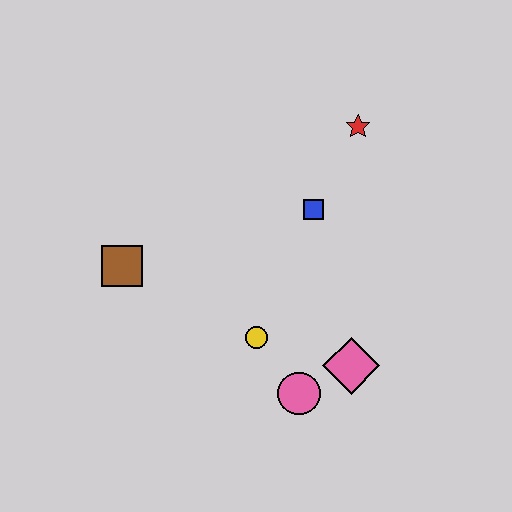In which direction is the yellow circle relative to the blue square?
The yellow circle is below the blue square.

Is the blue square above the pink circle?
Yes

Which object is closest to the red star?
The blue square is closest to the red star.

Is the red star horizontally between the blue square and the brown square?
No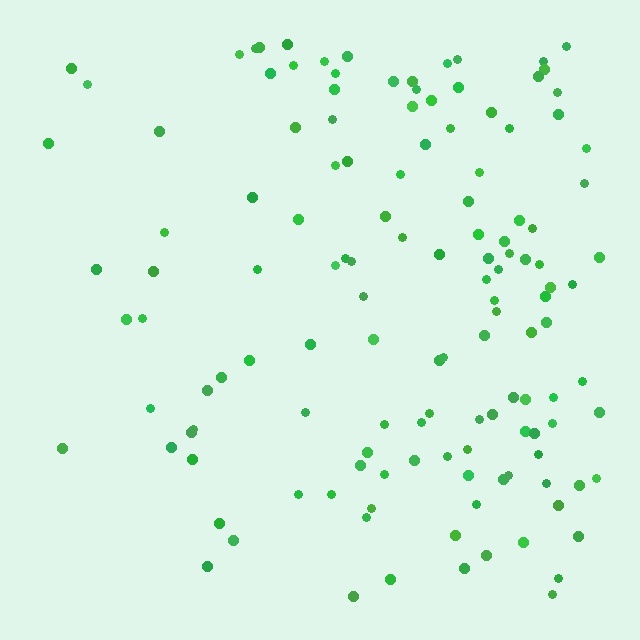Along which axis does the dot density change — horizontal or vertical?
Horizontal.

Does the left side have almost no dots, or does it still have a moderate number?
Still a moderate number, just noticeably fewer than the right.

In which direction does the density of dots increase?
From left to right, with the right side densest.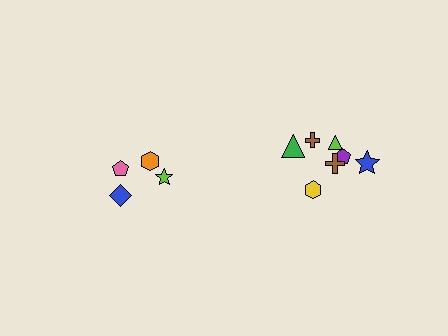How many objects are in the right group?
There are 7 objects.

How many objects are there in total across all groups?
There are 11 objects.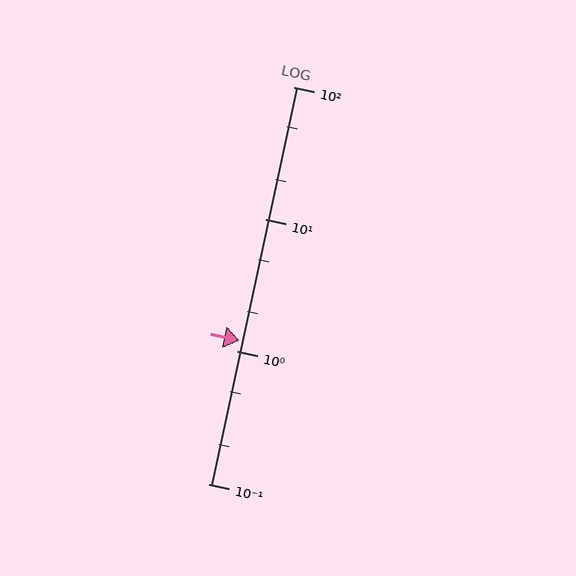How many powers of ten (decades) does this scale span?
The scale spans 3 decades, from 0.1 to 100.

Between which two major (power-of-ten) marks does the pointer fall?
The pointer is between 1 and 10.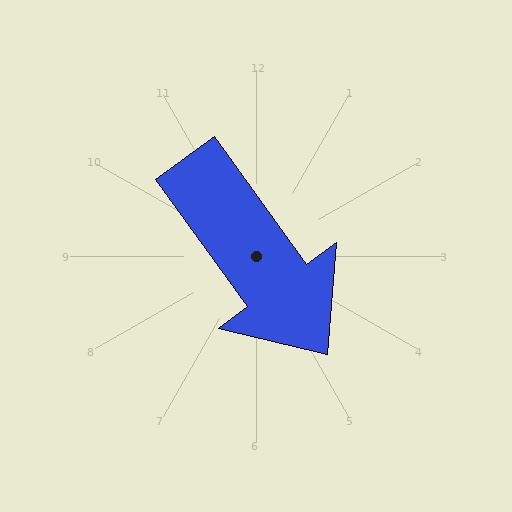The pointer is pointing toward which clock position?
Roughly 5 o'clock.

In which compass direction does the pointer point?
Southeast.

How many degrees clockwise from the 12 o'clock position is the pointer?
Approximately 144 degrees.